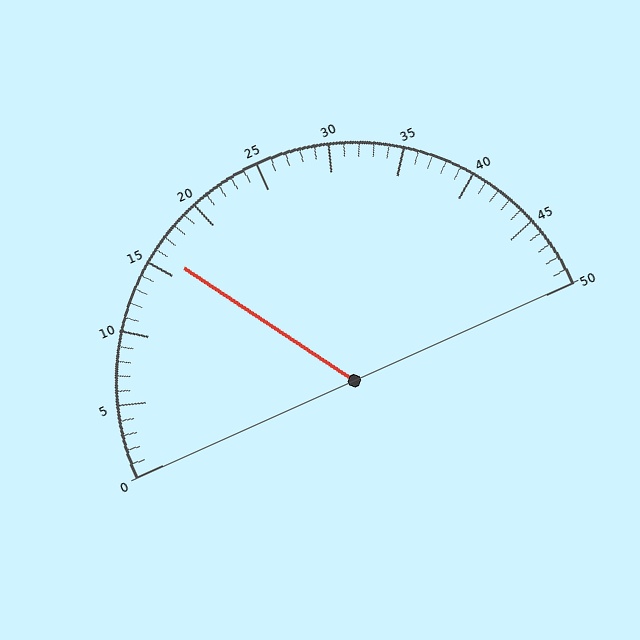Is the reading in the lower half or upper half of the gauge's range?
The reading is in the lower half of the range (0 to 50).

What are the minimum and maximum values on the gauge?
The gauge ranges from 0 to 50.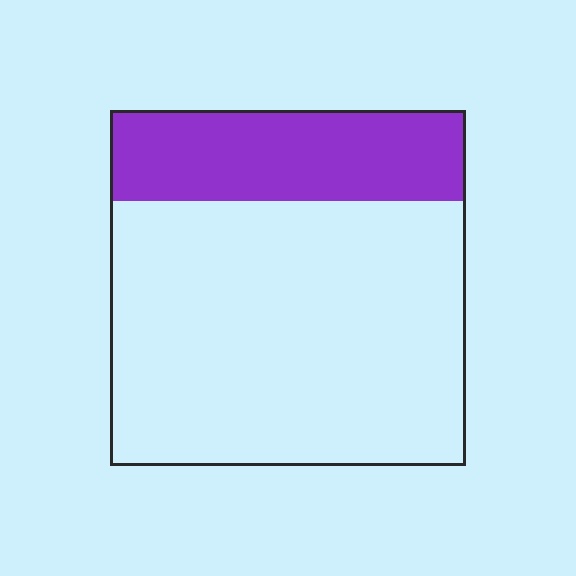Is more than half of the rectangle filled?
No.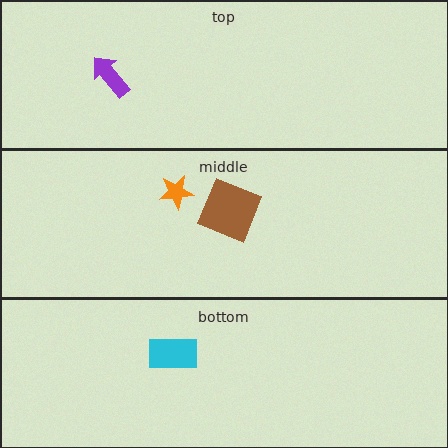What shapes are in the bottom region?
The cyan rectangle.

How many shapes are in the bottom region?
1.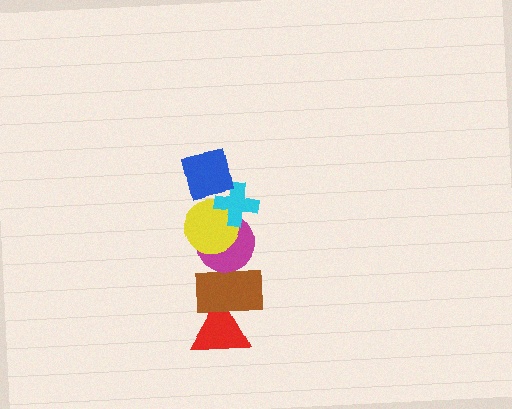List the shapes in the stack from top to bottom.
From top to bottom: the blue square, the cyan cross, the yellow circle, the magenta circle, the brown rectangle, the red triangle.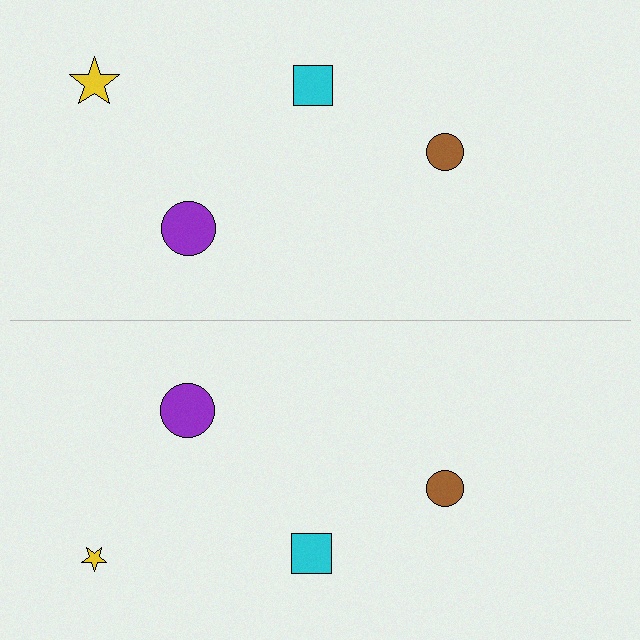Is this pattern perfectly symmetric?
No, the pattern is not perfectly symmetric. The yellow star on the bottom side has a different size than its mirror counterpart.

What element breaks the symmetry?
The yellow star on the bottom side has a different size than its mirror counterpart.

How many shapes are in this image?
There are 8 shapes in this image.